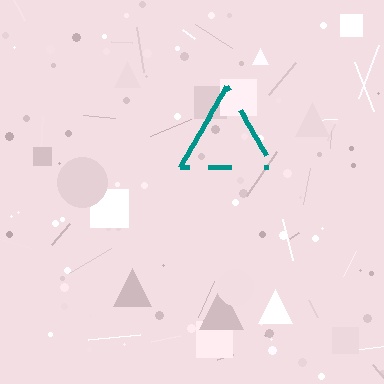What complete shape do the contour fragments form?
The contour fragments form a triangle.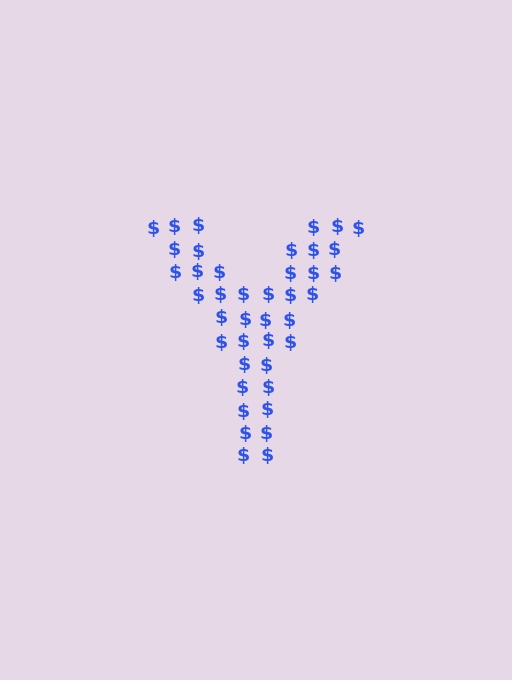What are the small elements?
The small elements are dollar signs.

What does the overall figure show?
The overall figure shows the letter Y.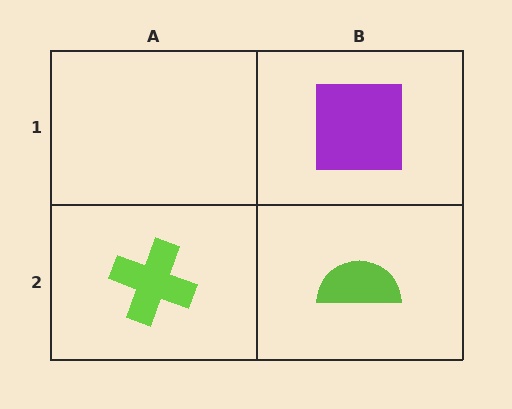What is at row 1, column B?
A purple square.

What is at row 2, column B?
A lime semicircle.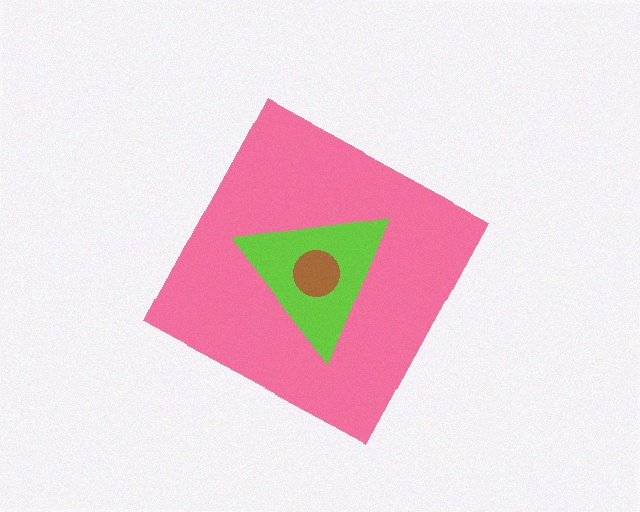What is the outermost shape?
The pink diamond.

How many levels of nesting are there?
3.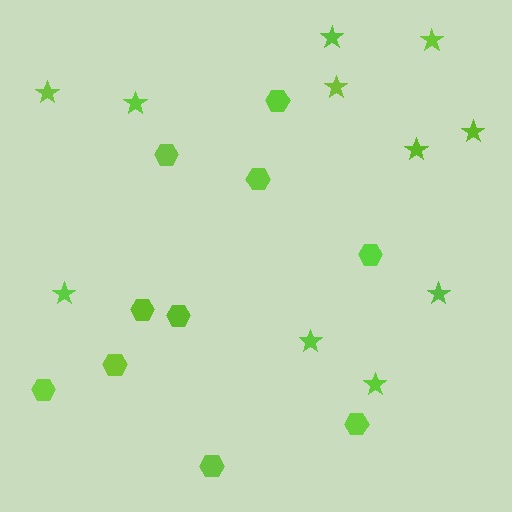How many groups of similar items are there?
There are 2 groups: one group of stars (11) and one group of hexagons (10).